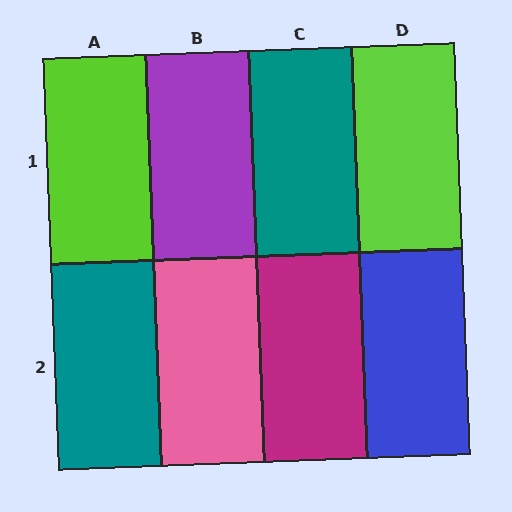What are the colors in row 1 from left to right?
Lime, purple, teal, lime.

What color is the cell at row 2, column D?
Blue.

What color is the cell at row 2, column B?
Pink.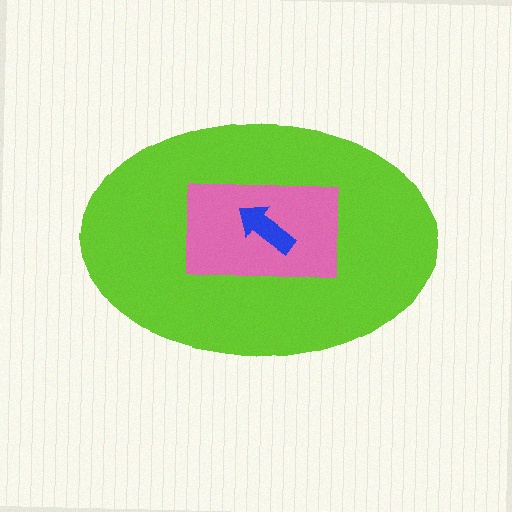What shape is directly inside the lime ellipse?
The pink rectangle.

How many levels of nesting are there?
3.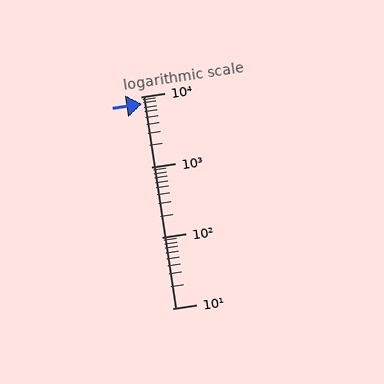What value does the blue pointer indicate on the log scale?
The pointer indicates approximately 7900.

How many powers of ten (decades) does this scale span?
The scale spans 3 decades, from 10 to 10000.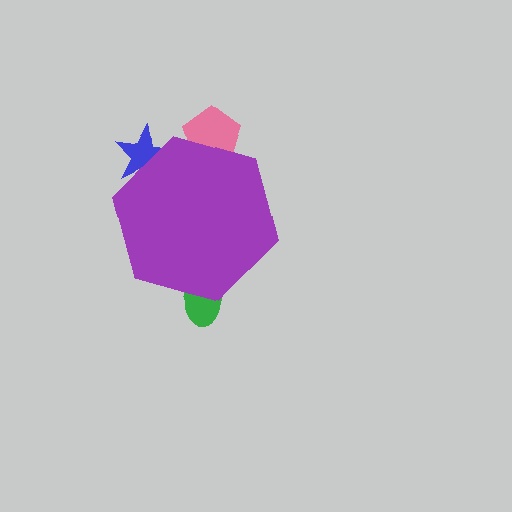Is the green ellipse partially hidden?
Yes, the green ellipse is partially hidden behind the purple hexagon.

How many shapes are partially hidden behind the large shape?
3 shapes are partially hidden.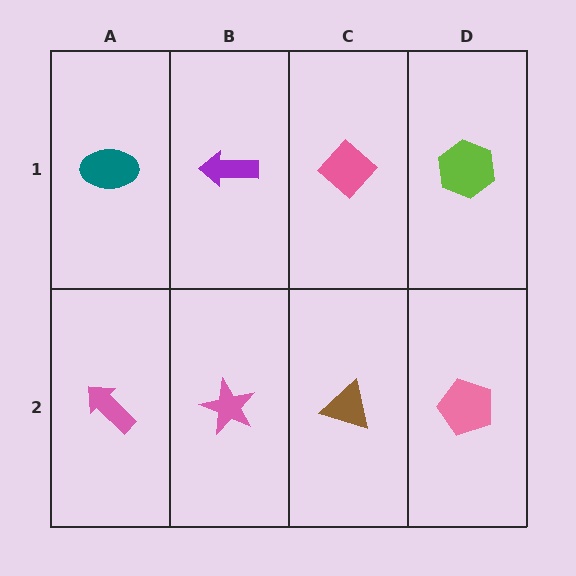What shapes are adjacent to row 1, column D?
A pink pentagon (row 2, column D), a pink diamond (row 1, column C).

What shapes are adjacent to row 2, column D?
A lime hexagon (row 1, column D), a brown triangle (row 2, column C).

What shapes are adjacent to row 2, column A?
A teal ellipse (row 1, column A), a pink star (row 2, column B).